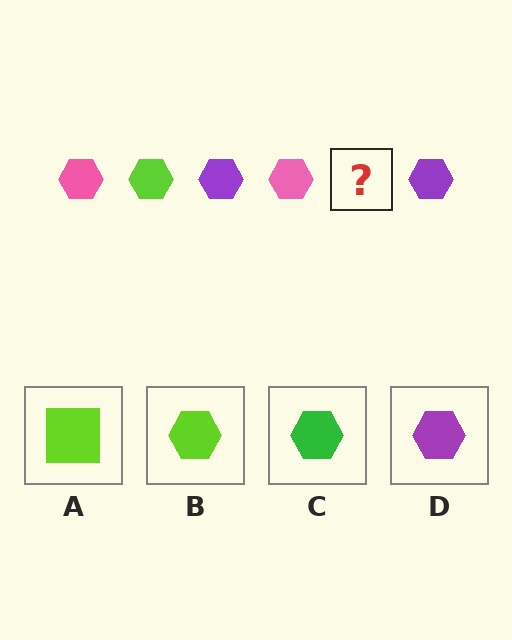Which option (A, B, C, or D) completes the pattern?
B.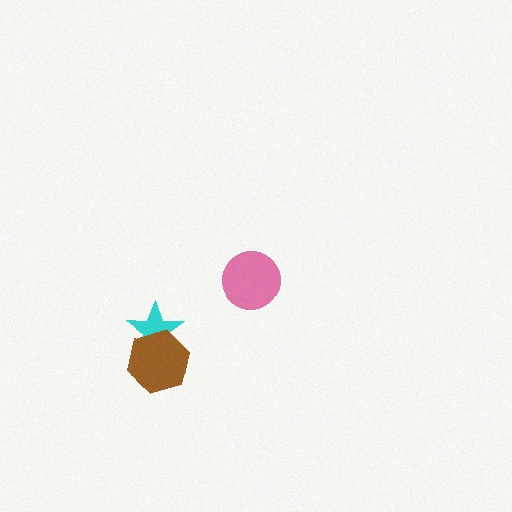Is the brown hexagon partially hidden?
No, no other shape covers it.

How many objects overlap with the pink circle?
0 objects overlap with the pink circle.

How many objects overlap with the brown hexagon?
1 object overlaps with the brown hexagon.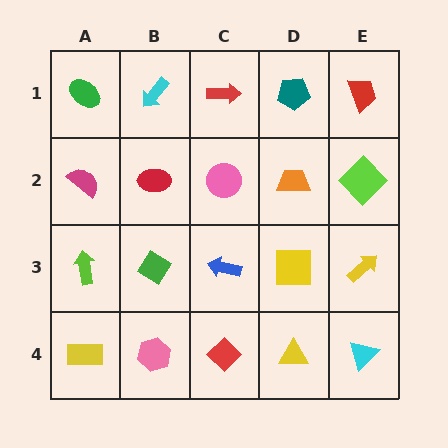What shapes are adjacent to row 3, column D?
An orange trapezoid (row 2, column D), a yellow triangle (row 4, column D), a blue arrow (row 3, column C), a yellow arrow (row 3, column E).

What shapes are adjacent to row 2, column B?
A cyan arrow (row 1, column B), a green diamond (row 3, column B), a magenta semicircle (row 2, column A), a pink circle (row 2, column C).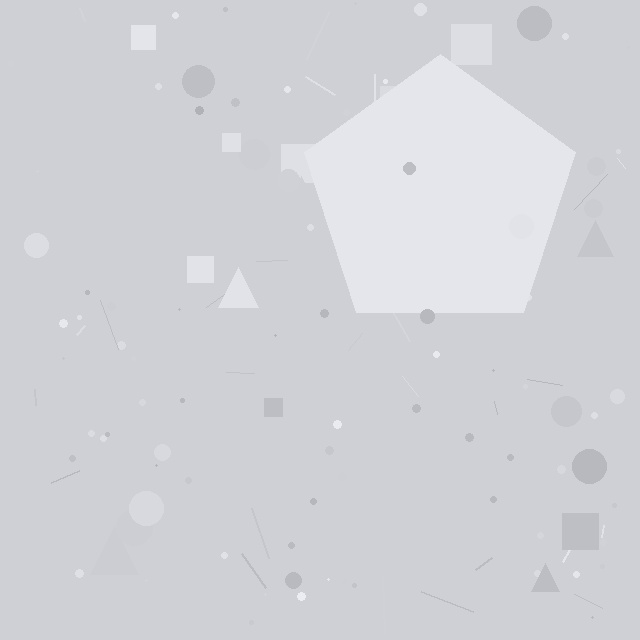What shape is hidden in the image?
A pentagon is hidden in the image.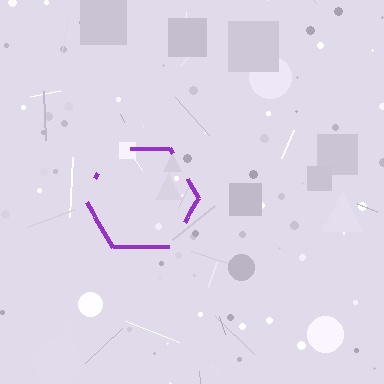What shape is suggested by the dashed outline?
The dashed outline suggests a hexagon.